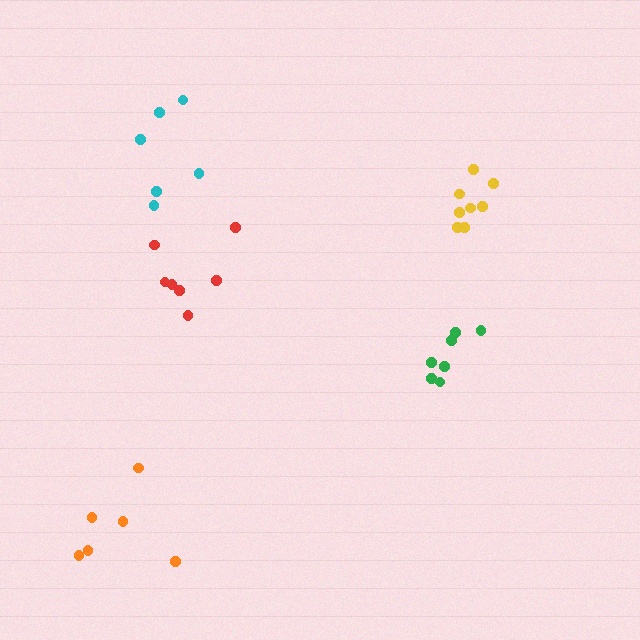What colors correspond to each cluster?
The clusters are colored: orange, green, red, yellow, cyan.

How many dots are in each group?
Group 1: 6 dots, Group 2: 7 dots, Group 3: 7 dots, Group 4: 8 dots, Group 5: 6 dots (34 total).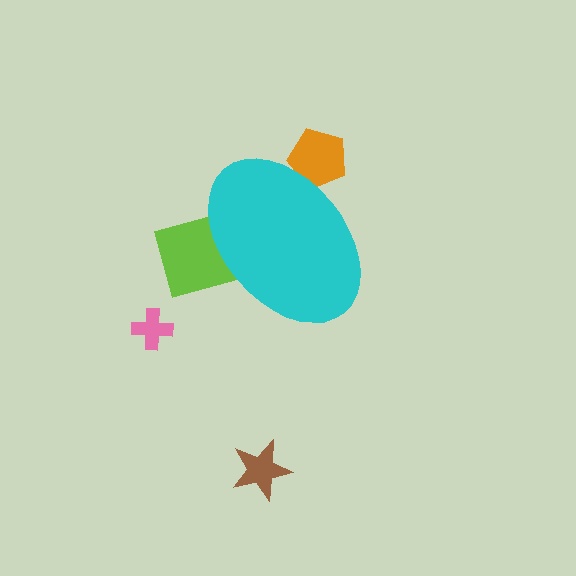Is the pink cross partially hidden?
No, the pink cross is fully visible.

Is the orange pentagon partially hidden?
Yes, the orange pentagon is partially hidden behind the cyan ellipse.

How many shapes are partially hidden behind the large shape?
2 shapes are partially hidden.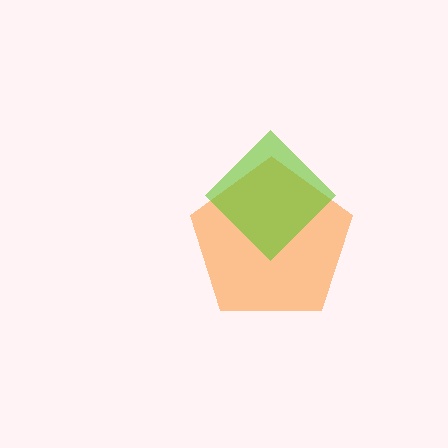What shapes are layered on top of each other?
The layered shapes are: an orange pentagon, a lime diamond.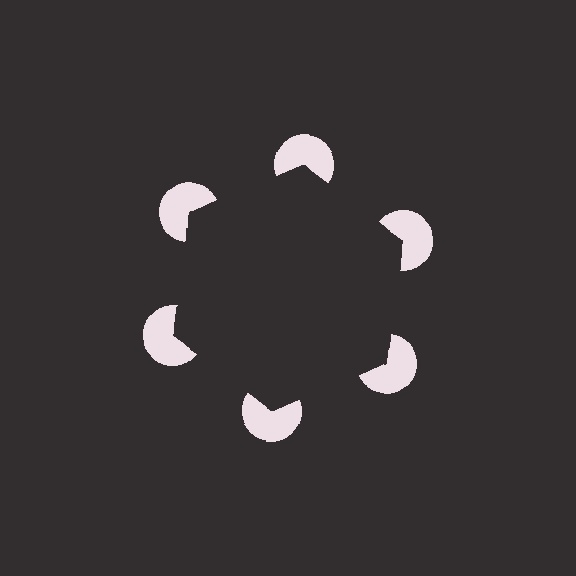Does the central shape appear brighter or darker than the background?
It typically appears slightly darker than the background, even though no actual brightness change is drawn.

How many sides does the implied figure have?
6 sides.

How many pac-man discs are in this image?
There are 6 — one at each vertex of the illusory hexagon.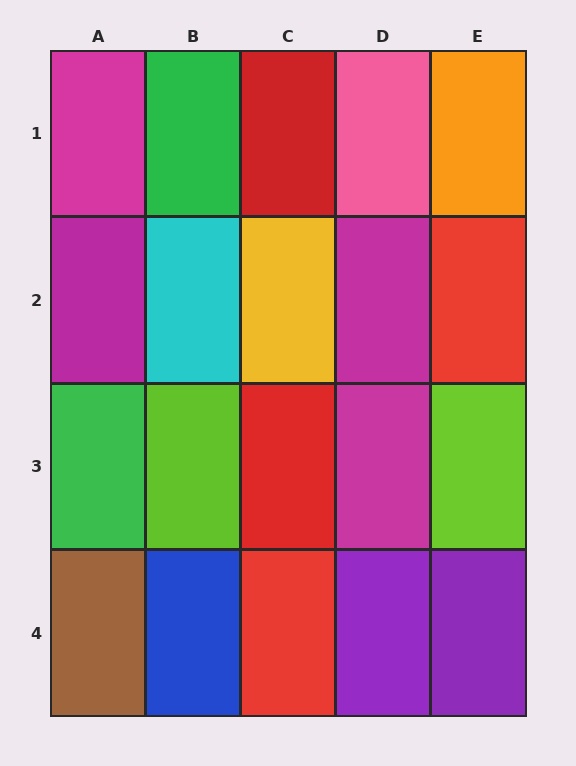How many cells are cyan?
1 cell is cyan.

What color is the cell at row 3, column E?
Lime.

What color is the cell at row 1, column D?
Pink.